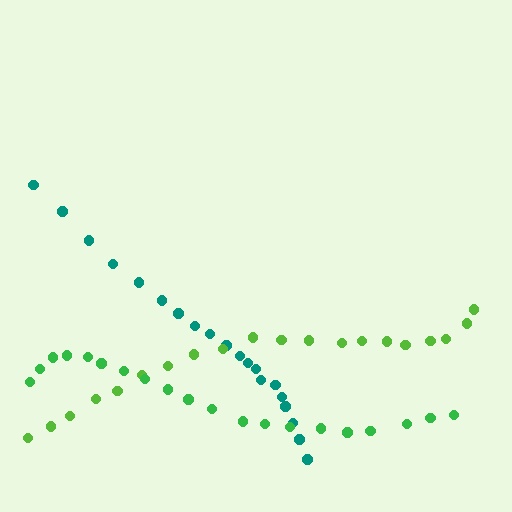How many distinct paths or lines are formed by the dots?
There are 3 distinct paths.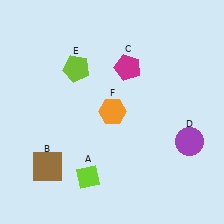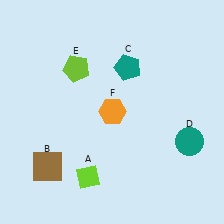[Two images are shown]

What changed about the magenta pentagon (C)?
In Image 1, C is magenta. In Image 2, it changed to teal.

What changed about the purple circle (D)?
In Image 1, D is purple. In Image 2, it changed to teal.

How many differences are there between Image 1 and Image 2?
There are 2 differences between the two images.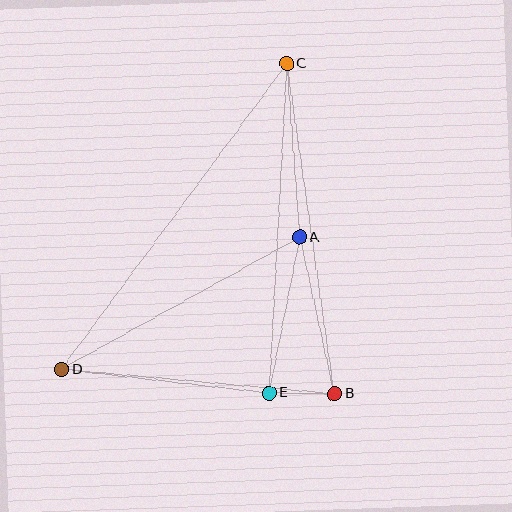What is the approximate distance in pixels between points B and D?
The distance between B and D is approximately 274 pixels.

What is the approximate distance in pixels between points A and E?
The distance between A and E is approximately 159 pixels.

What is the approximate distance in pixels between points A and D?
The distance between A and D is approximately 272 pixels.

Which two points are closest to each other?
Points B and E are closest to each other.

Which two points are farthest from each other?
Points C and D are farthest from each other.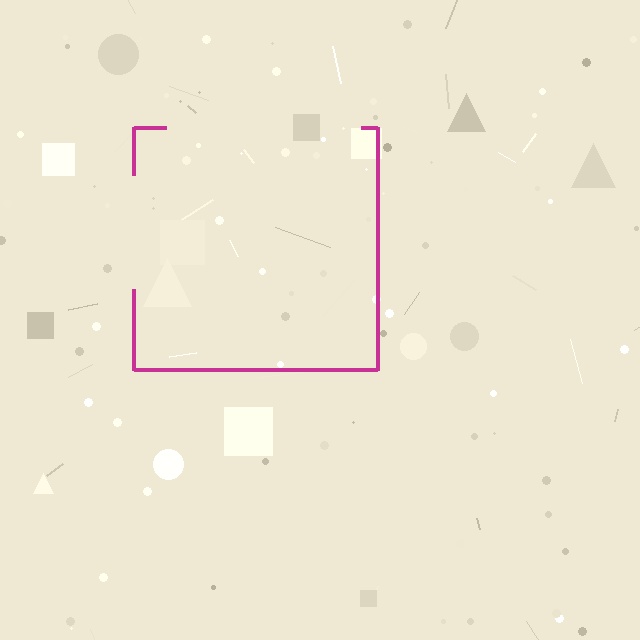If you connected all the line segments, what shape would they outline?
They would outline a square.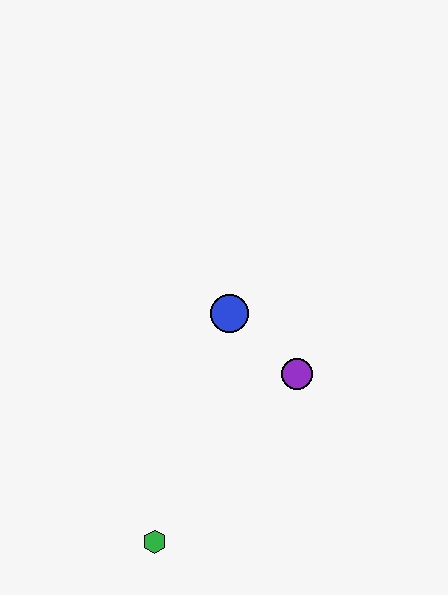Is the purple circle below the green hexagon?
No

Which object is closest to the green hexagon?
The purple circle is closest to the green hexagon.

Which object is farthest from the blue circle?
The green hexagon is farthest from the blue circle.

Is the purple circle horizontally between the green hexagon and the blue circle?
No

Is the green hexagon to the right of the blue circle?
No